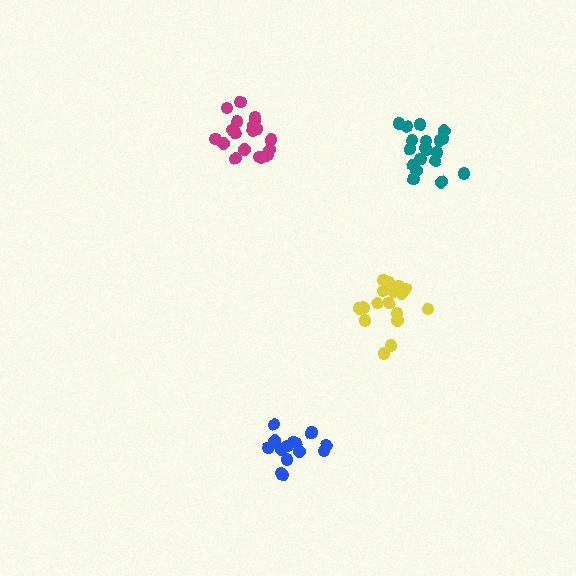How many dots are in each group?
Group 1: 19 dots, Group 2: 19 dots, Group 3: 17 dots, Group 4: 15 dots (70 total).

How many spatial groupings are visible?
There are 4 spatial groupings.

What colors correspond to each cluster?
The clusters are colored: magenta, teal, yellow, blue.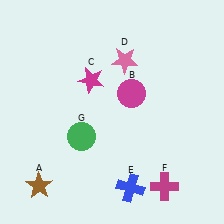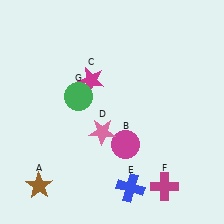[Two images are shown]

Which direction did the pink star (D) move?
The pink star (D) moved down.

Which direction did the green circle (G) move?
The green circle (G) moved up.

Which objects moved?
The objects that moved are: the magenta circle (B), the pink star (D), the green circle (G).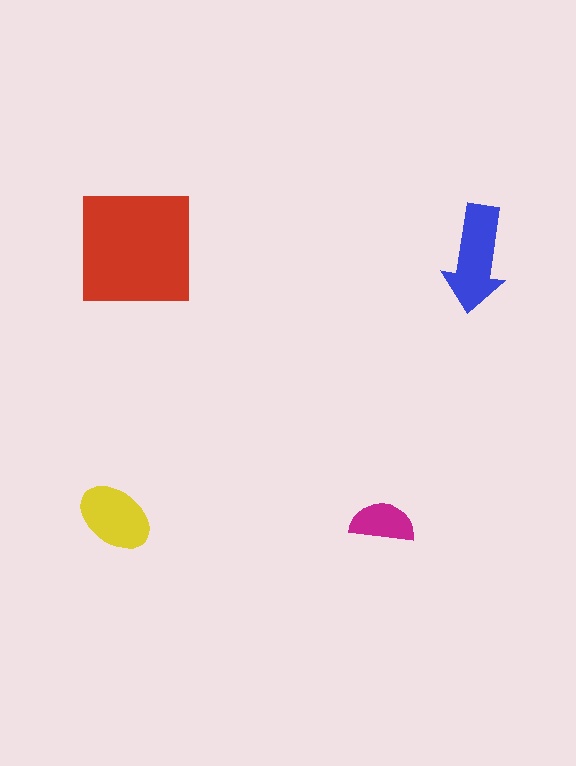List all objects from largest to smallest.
The red square, the blue arrow, the yellow ellipse, the magenta semicircle.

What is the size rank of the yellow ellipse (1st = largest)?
3rd.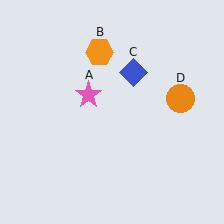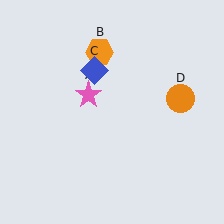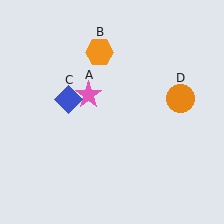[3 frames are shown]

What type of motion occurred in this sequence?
The blue diamond (object C) rotated counterclockwise around the center of the scene.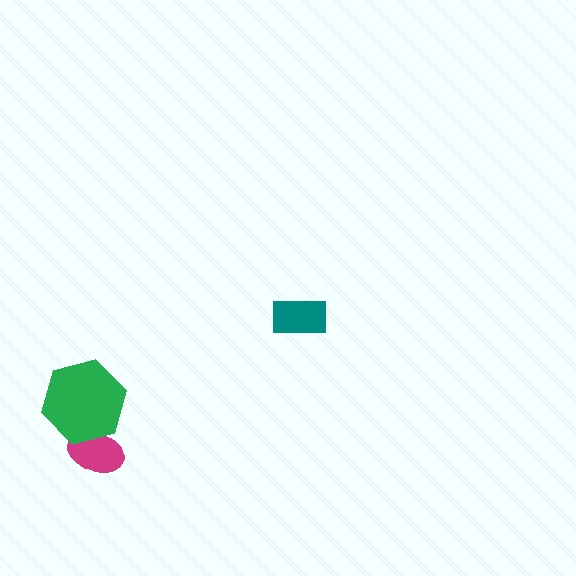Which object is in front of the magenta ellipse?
The green hexagon is in front of the magenta ellipse.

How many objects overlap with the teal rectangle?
0 objects overlap with the teal rectangle.